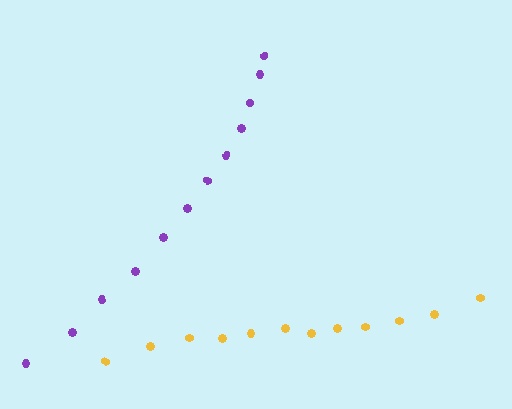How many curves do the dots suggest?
There are 2 distinct paths.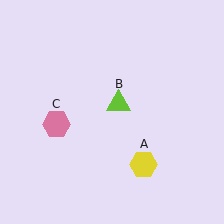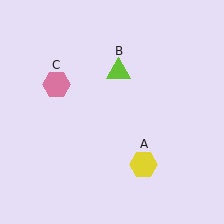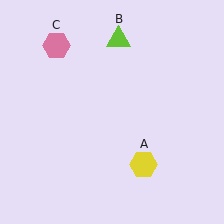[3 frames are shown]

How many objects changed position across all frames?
2 objects changed position: lime triangle (object B), pink hexagon (object C).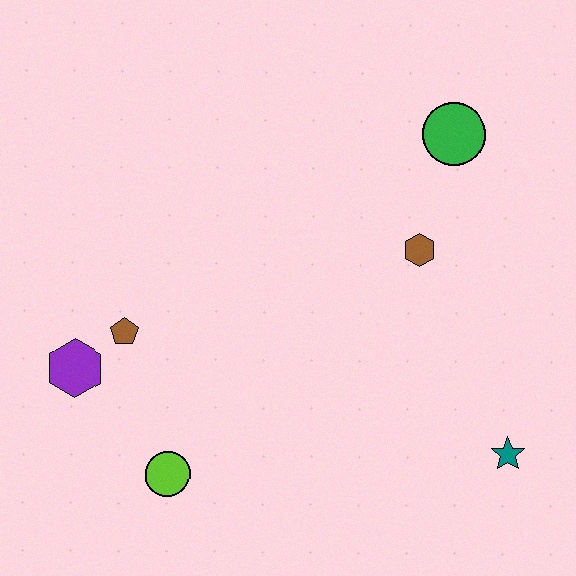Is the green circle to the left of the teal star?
Yes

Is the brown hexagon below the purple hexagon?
No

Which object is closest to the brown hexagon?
The green circle is closest to the brown hexagon.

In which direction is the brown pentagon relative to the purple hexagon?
The brown pentagon is to the right of the purple hexagon.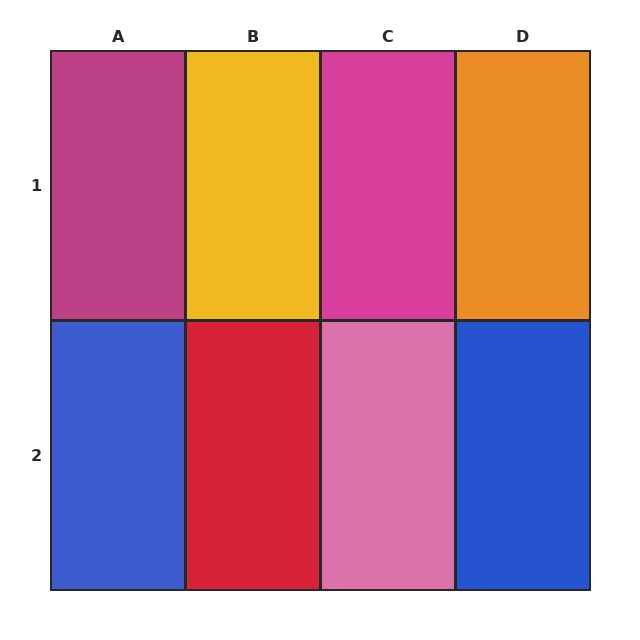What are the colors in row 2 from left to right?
Blue, red, pink, blue.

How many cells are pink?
1 cell is pink.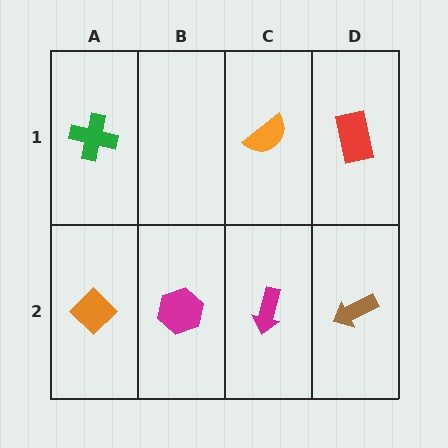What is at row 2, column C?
A magenta arrow.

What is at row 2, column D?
A brown arrow.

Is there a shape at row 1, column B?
No, that cell is empty.